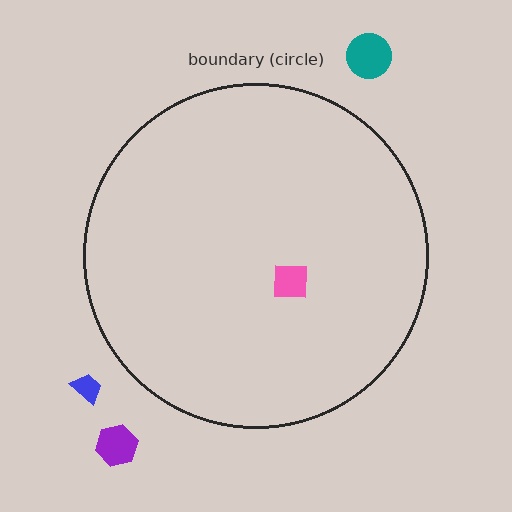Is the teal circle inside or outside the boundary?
Outside.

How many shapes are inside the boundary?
1 inside, 3 outside.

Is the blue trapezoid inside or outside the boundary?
Outside.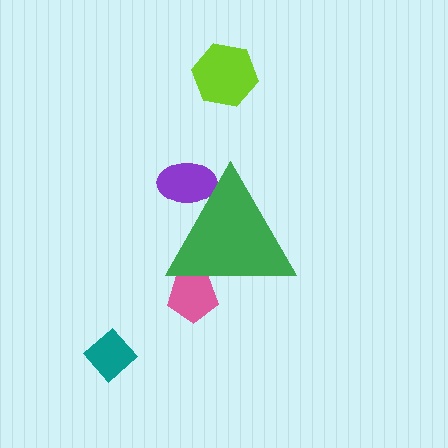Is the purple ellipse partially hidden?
Yes, the purple ellipse is partially hidden behind the green triangle.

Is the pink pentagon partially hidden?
Yes, the pink pentagon is partially hidden behind the green triangle.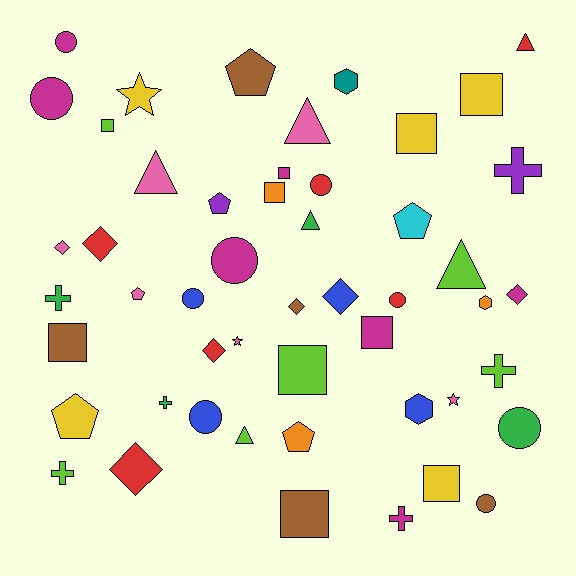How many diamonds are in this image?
There are 7 diamonds.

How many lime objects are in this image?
There are 6 lime objects.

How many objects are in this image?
There are 50 objects.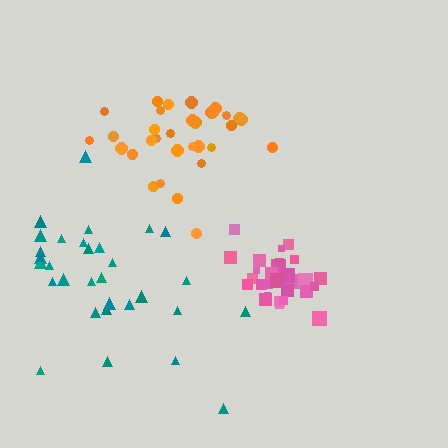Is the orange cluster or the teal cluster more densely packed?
Orange.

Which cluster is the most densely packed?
Pink.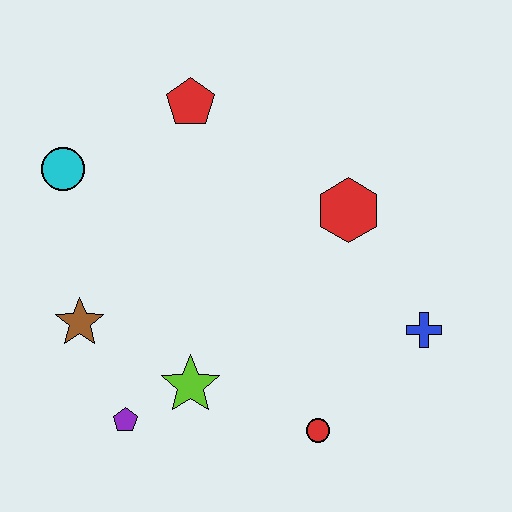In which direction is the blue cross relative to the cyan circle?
The blue cross is to the right of the cyan circle.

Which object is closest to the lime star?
The purple pentagon is closest to the lime star.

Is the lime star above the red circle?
Yes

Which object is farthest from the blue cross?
The cyan circle is farthest from the blue cross.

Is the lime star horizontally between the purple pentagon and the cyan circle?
No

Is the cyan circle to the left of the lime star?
Yes